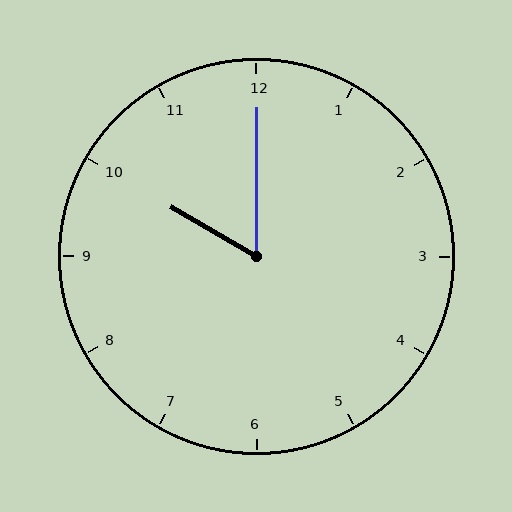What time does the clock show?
10:00.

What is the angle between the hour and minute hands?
Approximately 60 degrees.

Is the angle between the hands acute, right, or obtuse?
It is acute.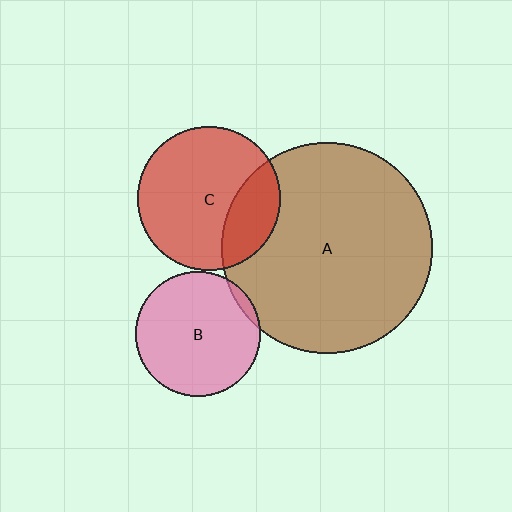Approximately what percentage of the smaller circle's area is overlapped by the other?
Approximately 25%.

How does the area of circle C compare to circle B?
Approximately 1.3 times.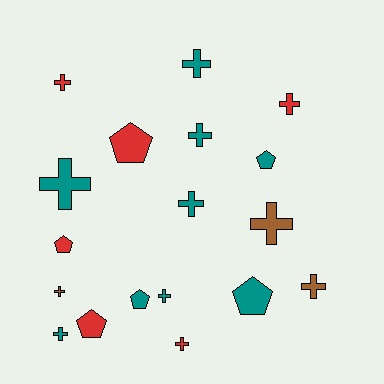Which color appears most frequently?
Teal, with 9 objects.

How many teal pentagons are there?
There are 3 teal pentagons.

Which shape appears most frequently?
Cross, with 12 objects.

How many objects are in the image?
There are 18 objects.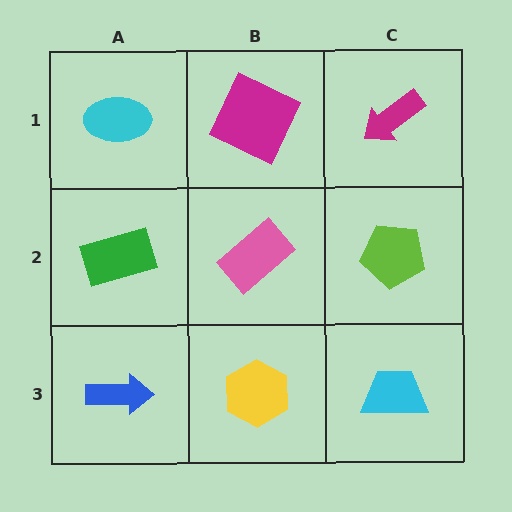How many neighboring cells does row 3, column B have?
3.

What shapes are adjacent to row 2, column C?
A magenta arrow (row 1, column C), a cyan trapezoid (row 3, column C), a pink rectangle (row 2, column B).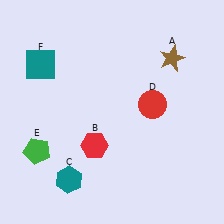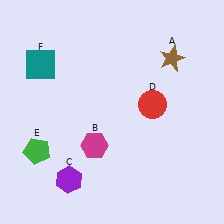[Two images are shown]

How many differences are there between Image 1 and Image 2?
There are 2 differences between the two images.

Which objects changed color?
B changed from red to magenta. C changed from teal to purple.